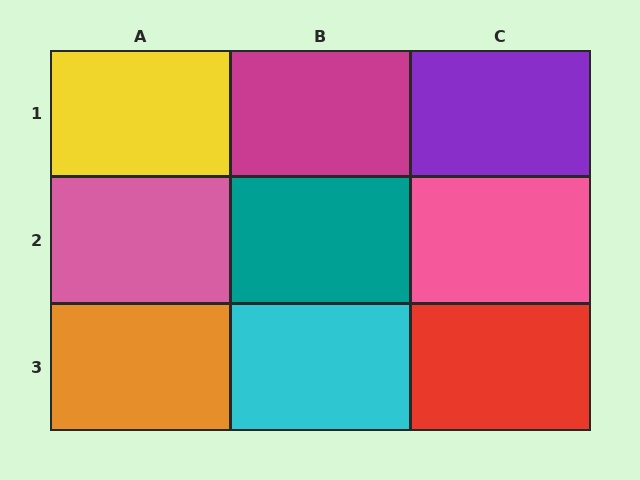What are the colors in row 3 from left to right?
Orange, cyan, red.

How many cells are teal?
1 cell is teal.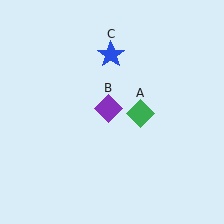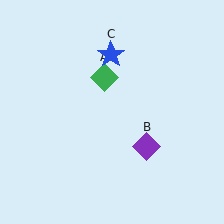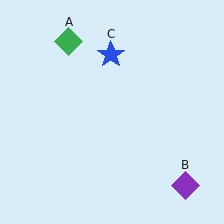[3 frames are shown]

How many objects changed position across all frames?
2 objects changed position: green diamond (object A), purple diamond (object B).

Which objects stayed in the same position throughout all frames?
Blue star (object C) remained stationary.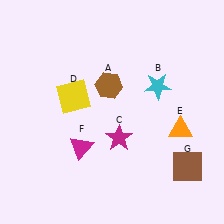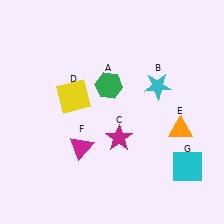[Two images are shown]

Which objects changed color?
A changed from brown to green. G changed from brown to cyan.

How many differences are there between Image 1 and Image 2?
There are 2 differences between the two images.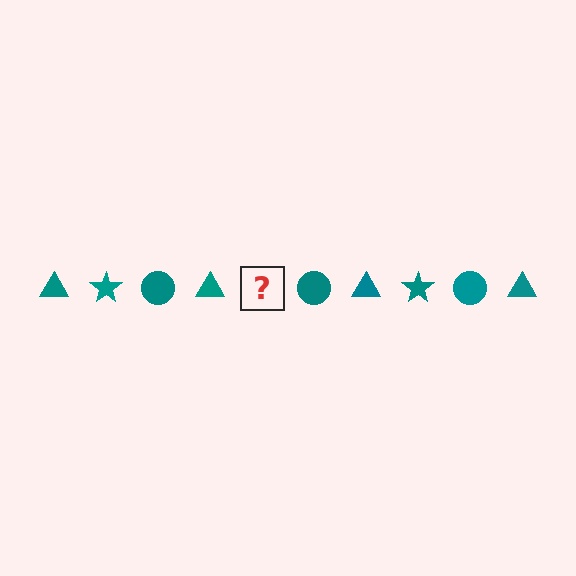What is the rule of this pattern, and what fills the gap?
The rule is that the pattern cycles through triangle, star, circle shapes in teal. The gap should be filled with a teal star.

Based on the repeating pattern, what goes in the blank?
The blank should be a teal star.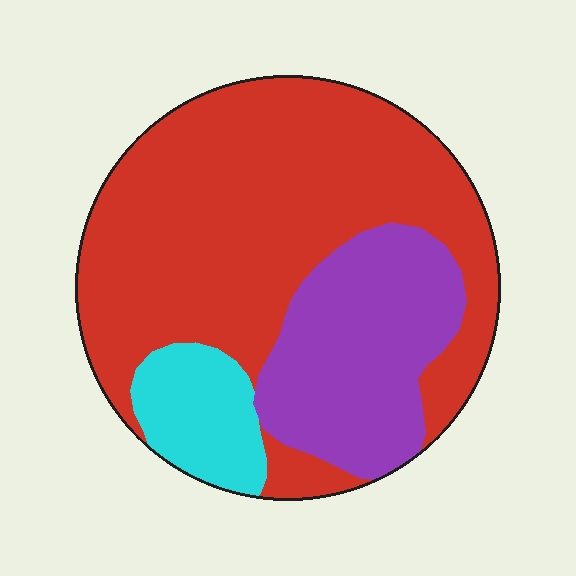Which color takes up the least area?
Cyan, at roughly 10%.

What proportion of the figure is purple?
Purple covers about 25% of the figure.